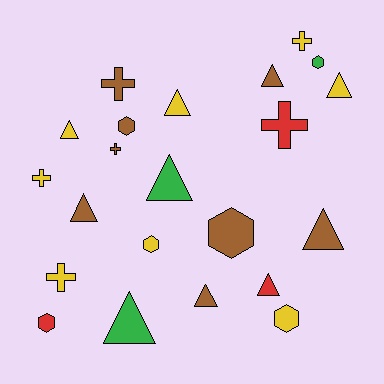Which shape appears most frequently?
Triangle, with 10 objects.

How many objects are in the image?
There are 22 objects.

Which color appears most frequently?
Brown, with 8 objects.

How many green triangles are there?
There are 2 green triangles.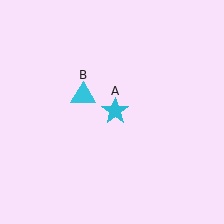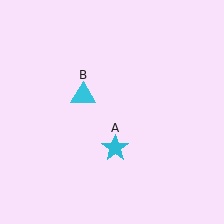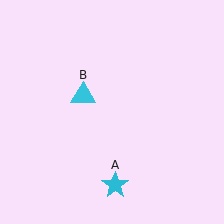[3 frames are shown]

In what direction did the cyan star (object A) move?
The cyan star (object A) moved down.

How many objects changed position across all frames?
1 object changed position: cyan star (object A).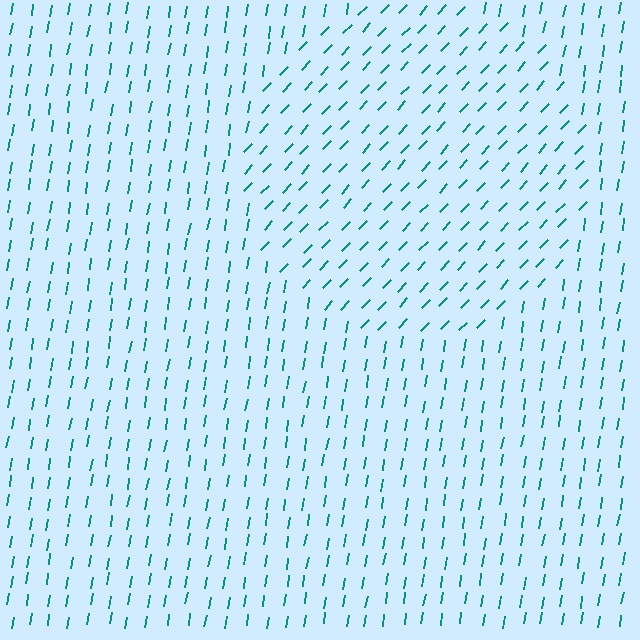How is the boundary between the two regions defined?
The boundary is defined purely by a change in line orientation (approximately 34 degrees difference). All lines are the same color and thickness.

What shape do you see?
I see a circle.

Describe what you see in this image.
The image is filled with small teal line segments. A circle region in the image has lines oriented differently from the surrounding lines, creating a visible texture boundary.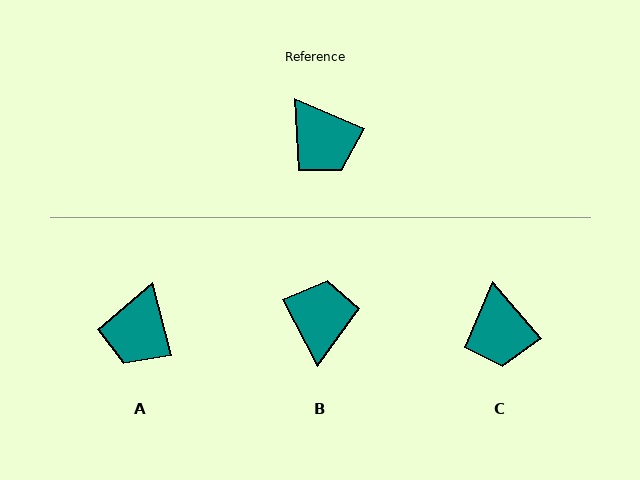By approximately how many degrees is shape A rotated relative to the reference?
Approximately 53 degrees clockwise.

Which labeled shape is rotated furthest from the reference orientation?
B, about 140 degrees away.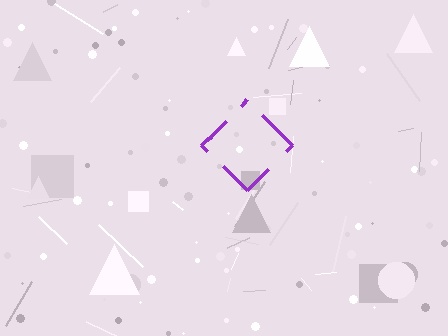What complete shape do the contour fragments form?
The contour fragments form a diamond.